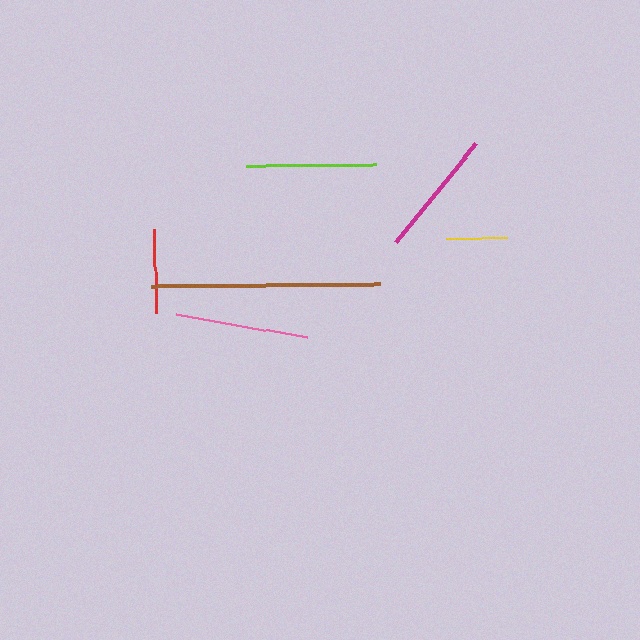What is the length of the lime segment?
The lime segment is approximately 130 pixels long.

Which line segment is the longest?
The brown line is the longest at approximately 229 pixels.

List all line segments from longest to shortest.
From longest to shortest: brown, pink, lime, magenta, red, yellow.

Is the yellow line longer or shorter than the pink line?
The pink line is longer than the yellow line.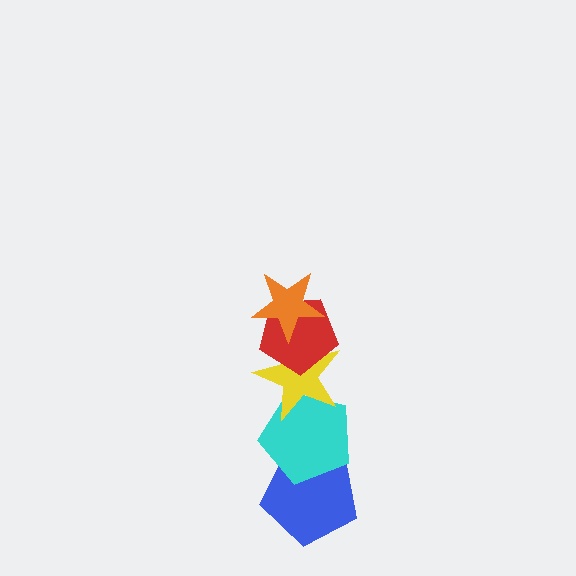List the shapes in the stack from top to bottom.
From top to bottom: the orange star, the red pentagon, the yellow star, the cyan pentagon, the blue pentagon.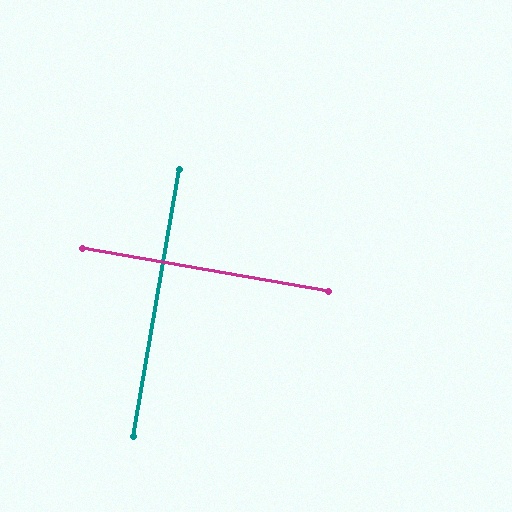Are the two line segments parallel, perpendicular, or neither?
Perpendicular — they meet at approximately 90°.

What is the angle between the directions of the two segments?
Approximately 90 degrees.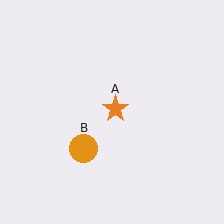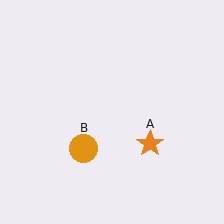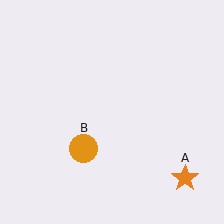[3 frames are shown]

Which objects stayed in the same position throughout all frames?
Orange circle (object B) remained stationary.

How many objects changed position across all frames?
1 object changed position: orange star (object A).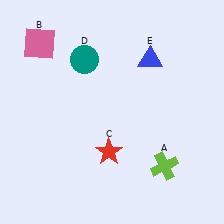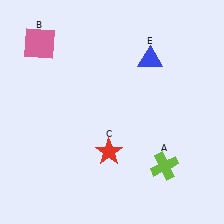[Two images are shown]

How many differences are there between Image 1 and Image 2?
There is 1 difference between the two images.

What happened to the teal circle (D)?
The teal circle (D) was removed in Image 2. It was in the top-left area of Image 1.